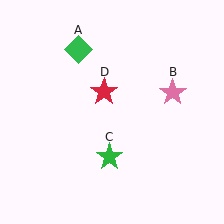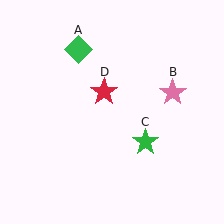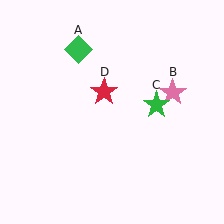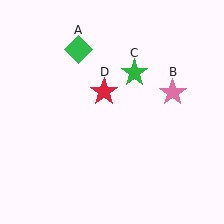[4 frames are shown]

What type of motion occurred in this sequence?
The green star (object C) rotated counterclockwise around the center of the scene.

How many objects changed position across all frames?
1 object changed position: green star (object C).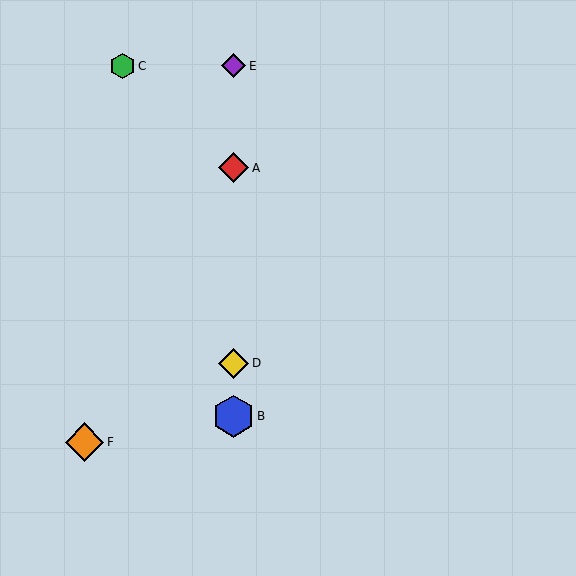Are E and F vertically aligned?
No, E is at x≈234 and F is at x≈85.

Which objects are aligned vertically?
Objects A, B, D, E are aligned vertically.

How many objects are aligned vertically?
4 objects (A, B, D, E) are aligned vertically.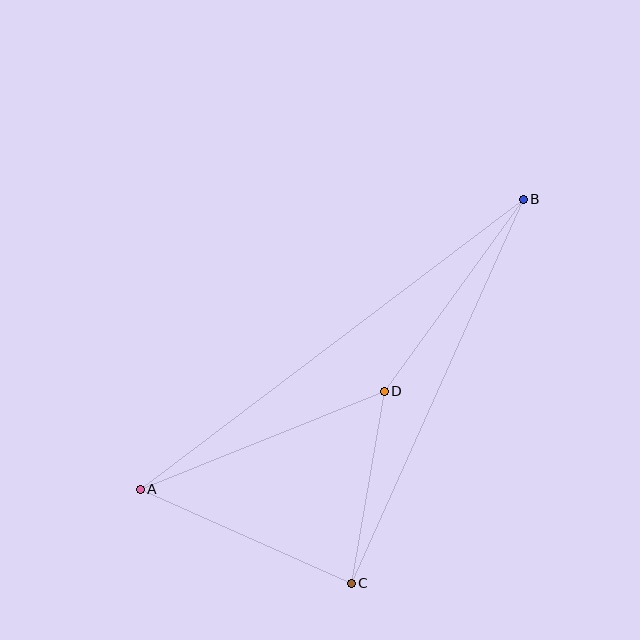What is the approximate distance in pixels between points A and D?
The distance between A and D is approximately 263 pixels.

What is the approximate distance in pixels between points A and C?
The distance between A and C is approximately 231 pixels.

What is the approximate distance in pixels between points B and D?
The distance between B and D is approximately 237 pixels.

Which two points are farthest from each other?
Points A and B are farthest from each other.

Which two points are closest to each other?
Points C and D are closest to each other.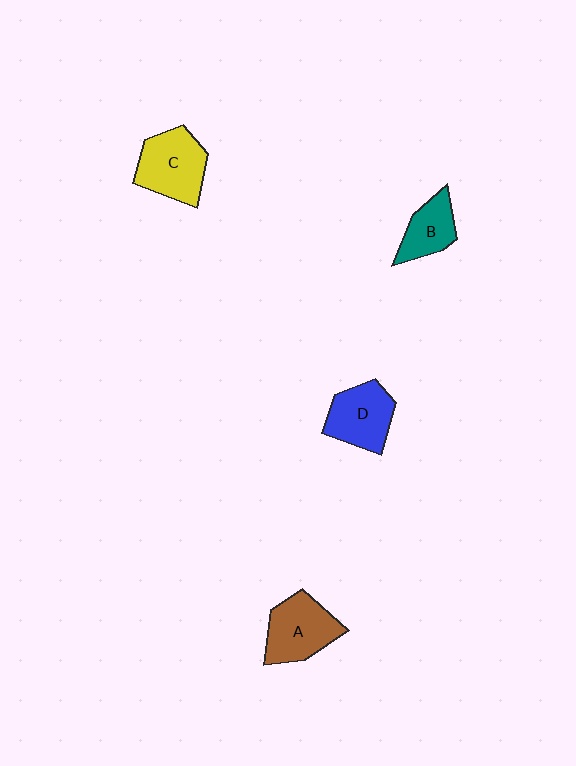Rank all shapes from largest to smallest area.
From largest to smallest: C (yellow), A (brown), D (blue), B (teal).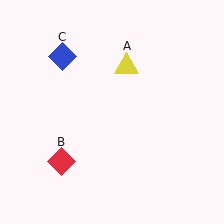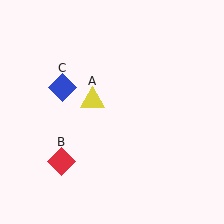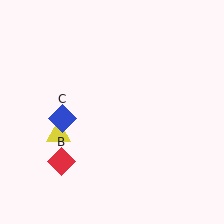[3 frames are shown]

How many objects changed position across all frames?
2 objects changed position: yellow triangle (object A), blue diamond (object C).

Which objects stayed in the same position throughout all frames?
Red diamond (object B) remained stationary.